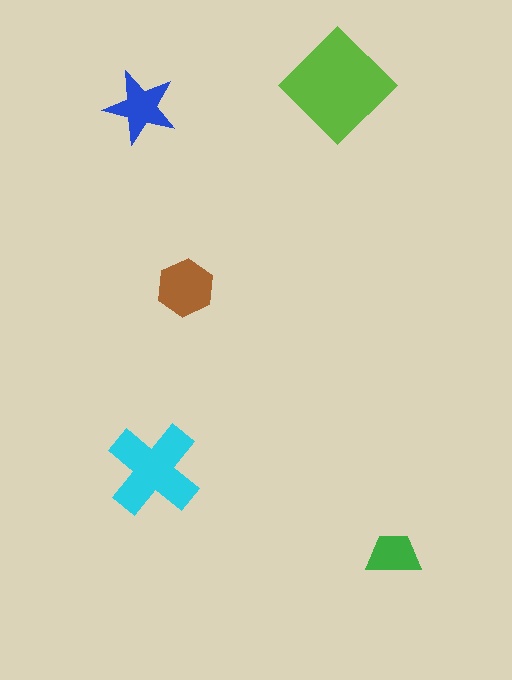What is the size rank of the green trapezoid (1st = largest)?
5th.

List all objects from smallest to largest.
The green trapezoid, the blue star, the brown hexagon, the cyan cross, the lime diamond.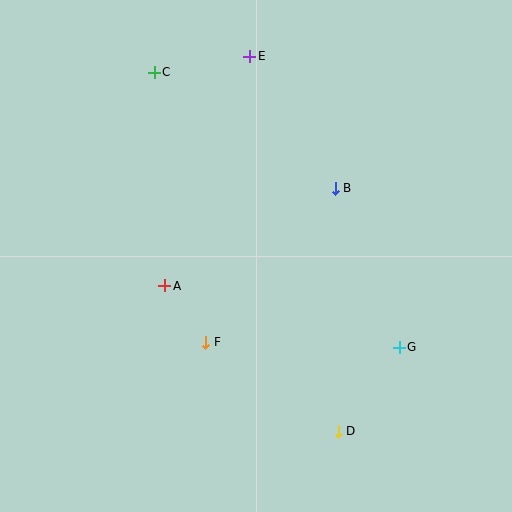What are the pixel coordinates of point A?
Point A is at (165, 286).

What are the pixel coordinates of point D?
Point D is at (338, 431).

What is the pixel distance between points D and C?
The distance between D and C is 403 pixels.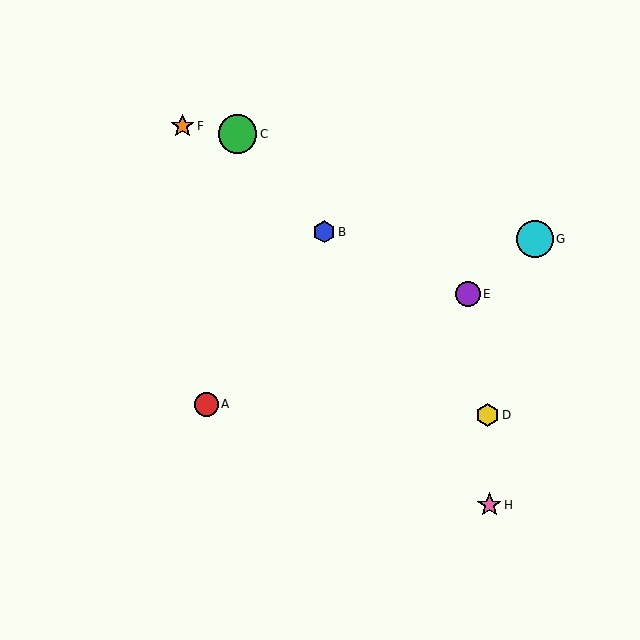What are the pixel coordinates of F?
Object F is at (182, 126).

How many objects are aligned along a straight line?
3 objects (B, C, D) are aligned along a straight line.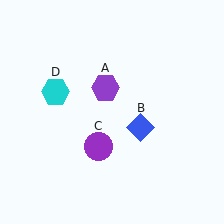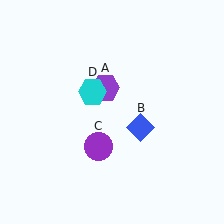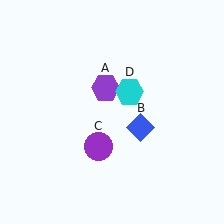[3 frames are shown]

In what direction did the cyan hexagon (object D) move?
The cyan hexagon (object D) moved right.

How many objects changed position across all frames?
1 object changed position: cyan hexagon (object D).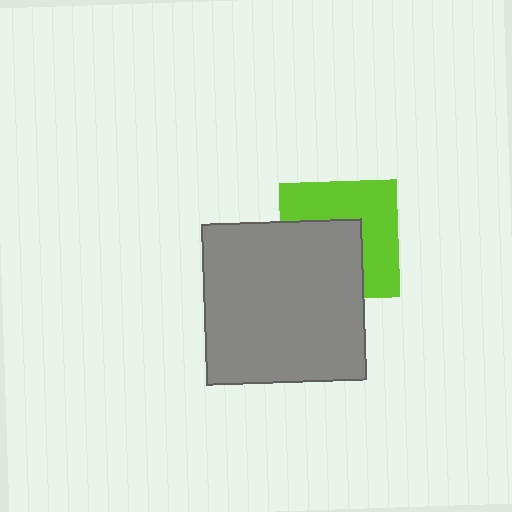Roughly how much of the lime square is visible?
About half of it is visible (roughly 53%).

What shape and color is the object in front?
The object in front is a gray square.